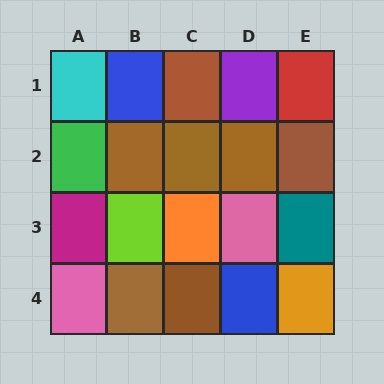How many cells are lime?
1 cell is lime.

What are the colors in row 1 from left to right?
Cyan, blue, brown, purple, red.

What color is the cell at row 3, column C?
Orange.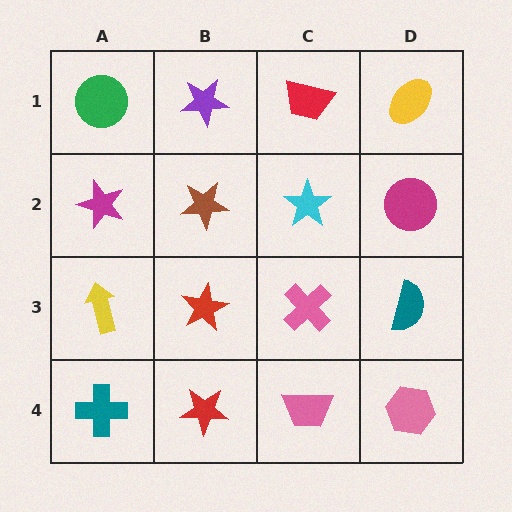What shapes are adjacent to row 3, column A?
A magenta star (row 2, column A), a teal cross (row 4, column A), a red star (row 3, column B).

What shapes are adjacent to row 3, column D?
A magenta circle (row 2, column D), a pink hexagon (row 4, column D), a pink cross (row 3, column C).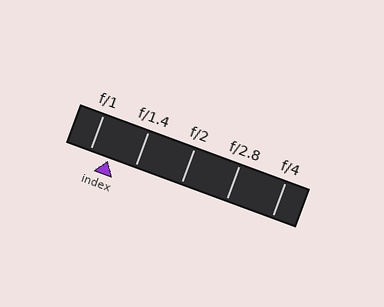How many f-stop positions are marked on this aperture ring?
There are 5 f-stop positions marked.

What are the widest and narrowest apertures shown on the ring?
The widest aperture shown is f/1 and the narrowest is f/4.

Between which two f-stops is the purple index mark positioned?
The index mark is between f/1 and f/1.4.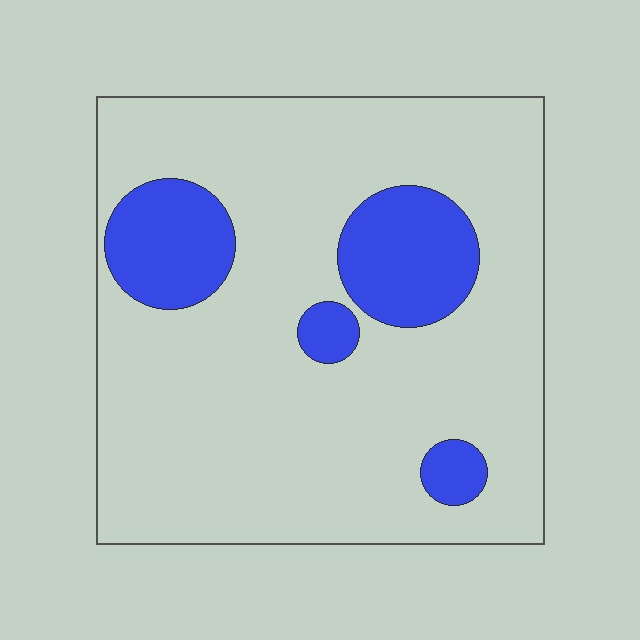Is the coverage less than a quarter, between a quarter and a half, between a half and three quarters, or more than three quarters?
Less than a quarter.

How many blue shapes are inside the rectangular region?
4.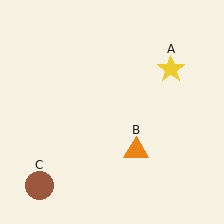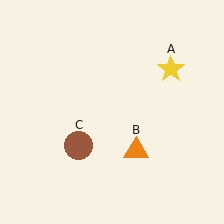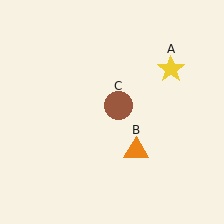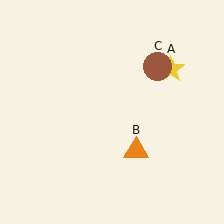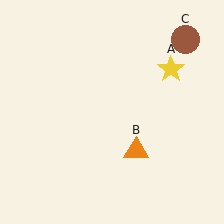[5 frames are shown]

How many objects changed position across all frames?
1 object changed position: brown circle (object C).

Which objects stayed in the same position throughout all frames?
Yellow star (object A) and orange triangle (object B) remained stationary.